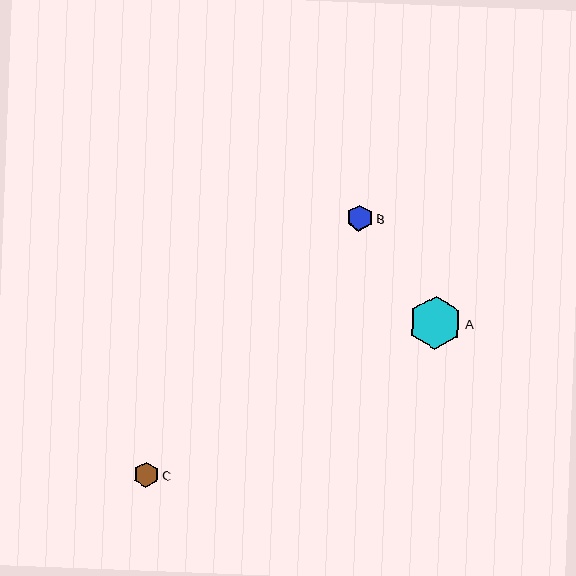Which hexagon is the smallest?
Hexagon C is the smallest with a size of approximately 25 pixels.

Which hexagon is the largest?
Hexagon A is the largest with a size of approximately 53 pixels.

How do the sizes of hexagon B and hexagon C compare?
Hexagon B and hexagon C are approximately the same size.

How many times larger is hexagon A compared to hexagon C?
Hexagon A is approximately 2.1 times the size of hexagon C.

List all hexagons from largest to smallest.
From largest to smallest: A, B, C.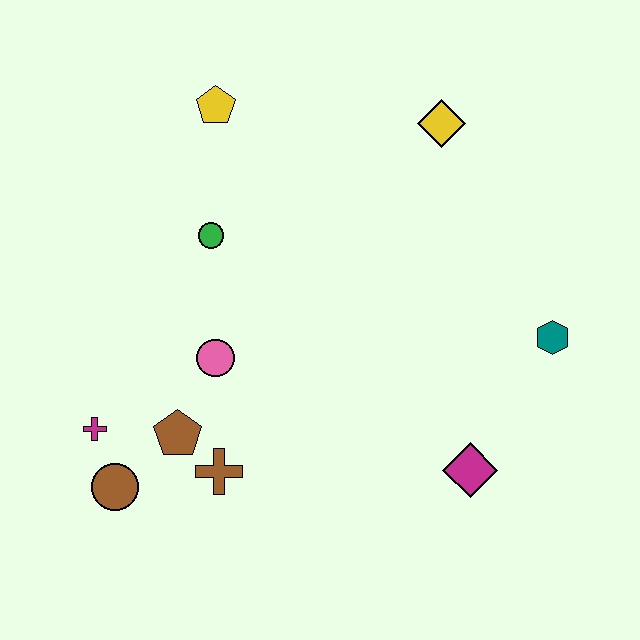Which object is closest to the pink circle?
The brown pentagon is closest to the pink circle.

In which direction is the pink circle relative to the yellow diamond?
The pink circle is below the yellow diamond.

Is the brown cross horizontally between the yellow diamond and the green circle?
Yes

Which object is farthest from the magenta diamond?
The yellow pentagon is farthest from the magenta diamond.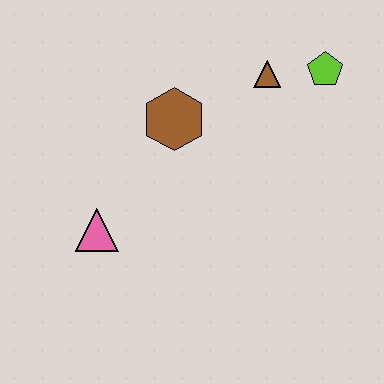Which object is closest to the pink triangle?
The brown hexagon is closest to the pink triangle.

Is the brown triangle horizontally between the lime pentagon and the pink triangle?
Yes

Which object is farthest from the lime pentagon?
The pink triangle is farthest from the lime pentagon.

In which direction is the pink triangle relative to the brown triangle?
The pink triangle is to the left of the brown triangle.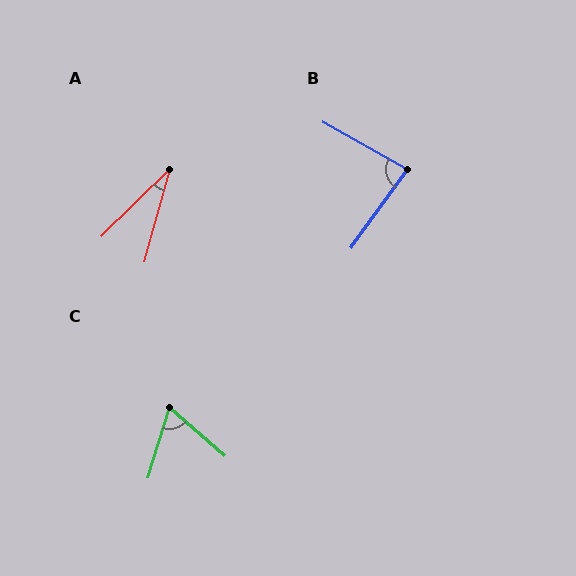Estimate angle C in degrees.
Approximately 66 degrees.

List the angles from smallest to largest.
A (30°), C (66°), B (84°).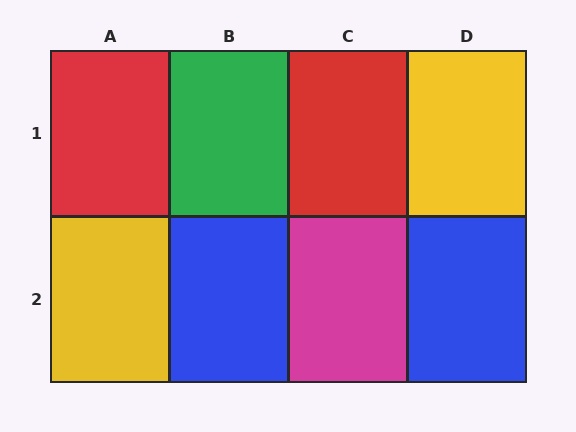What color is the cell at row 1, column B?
Green.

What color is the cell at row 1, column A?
Red.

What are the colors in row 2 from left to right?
Yellow, blue, magenta, blue.